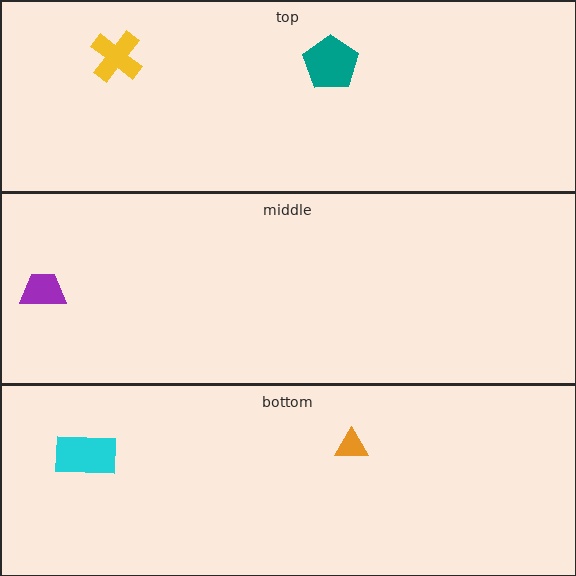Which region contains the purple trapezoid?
The middle region.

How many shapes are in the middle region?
1.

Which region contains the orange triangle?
The bottom region.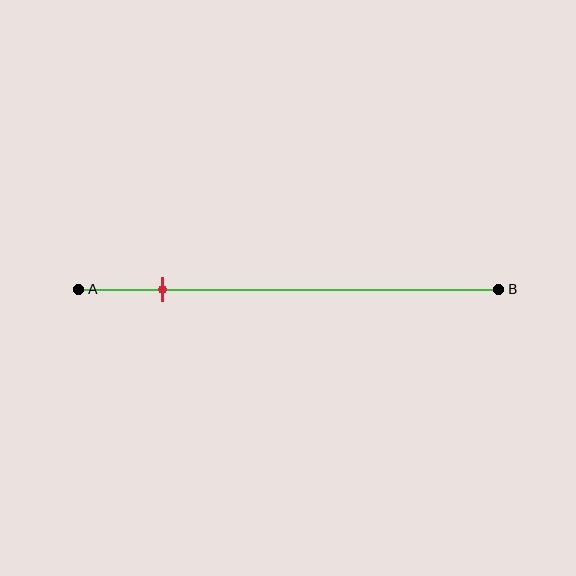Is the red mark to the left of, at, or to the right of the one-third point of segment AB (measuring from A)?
The red mark is to the left of the one-third point of segment AB.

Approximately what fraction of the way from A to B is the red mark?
The red mark is approximately 20% of the way from A to B.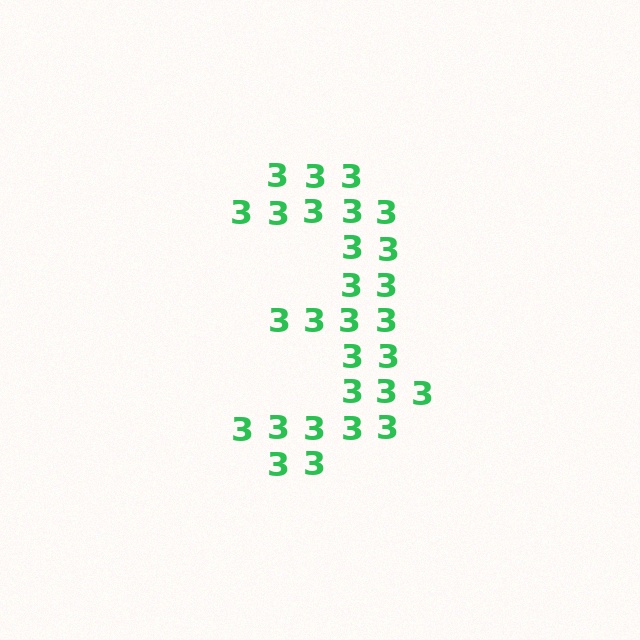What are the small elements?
The small elements are digit 3's.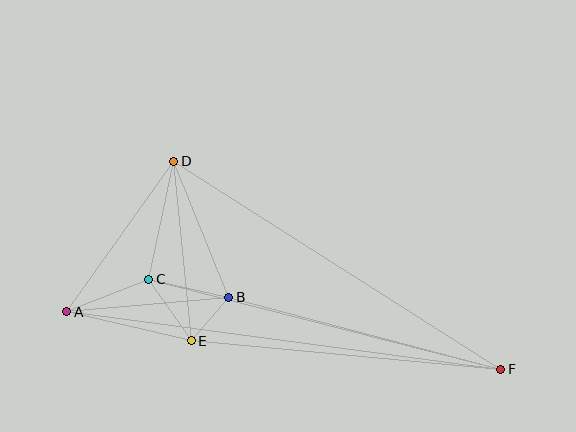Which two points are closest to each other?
Points B and E are closest to each other.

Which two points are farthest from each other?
Points A and F are farthest from each other.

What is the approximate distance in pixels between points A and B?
The distance between A and B is approximately 162 pixels.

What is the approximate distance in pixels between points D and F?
The distance between D and F is approximately 387 pixels.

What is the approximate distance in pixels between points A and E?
The distance between A and E is approximately 128 pixels.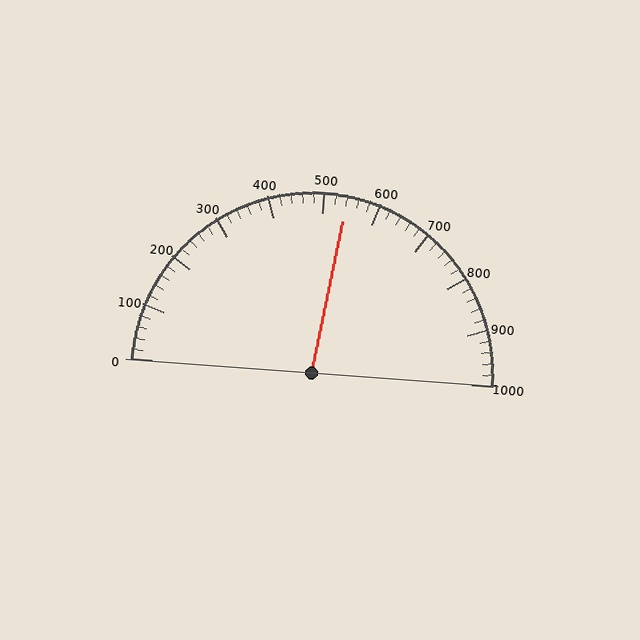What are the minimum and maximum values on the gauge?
The gauge ranges from 0 to 1000.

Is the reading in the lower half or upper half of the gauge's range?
The reading is in the upper half of the range (0 to 1000).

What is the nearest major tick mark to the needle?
The nearest major tick mark is 500.